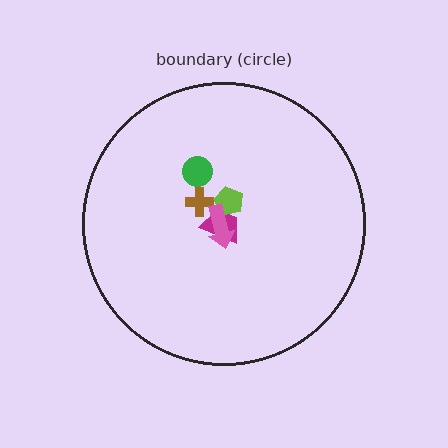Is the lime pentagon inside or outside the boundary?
Inside.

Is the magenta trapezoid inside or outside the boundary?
Inside.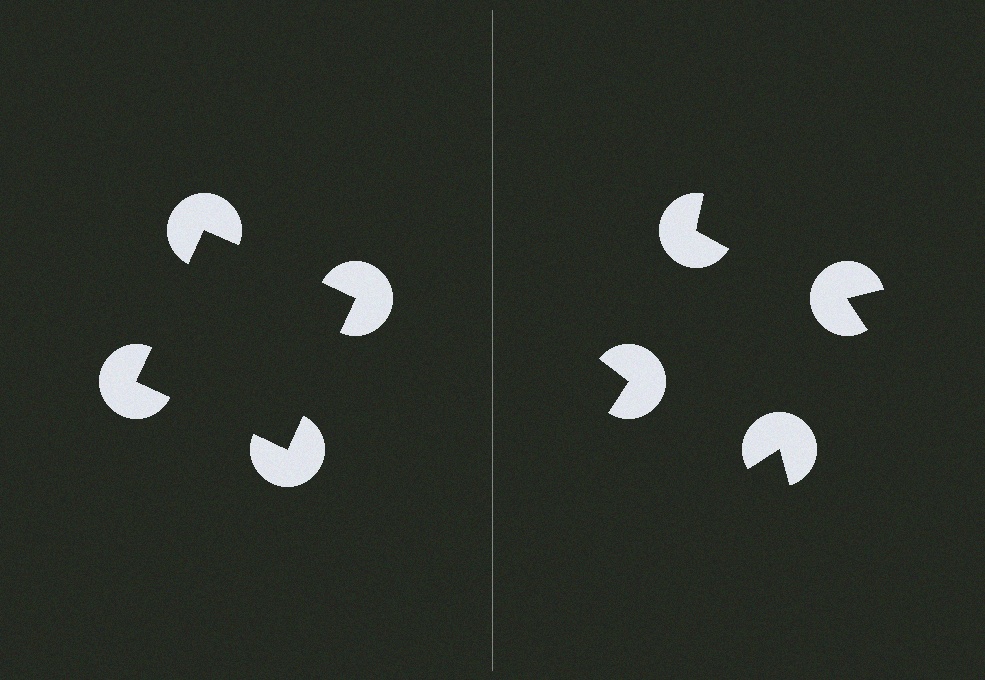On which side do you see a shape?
An illusory square appears on the left side. On the right side the wedge cuts are rotated, so no coherent shape forms.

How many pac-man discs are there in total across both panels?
8 — 4 on each side.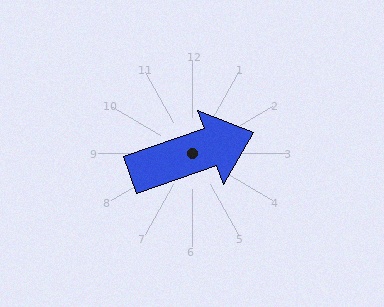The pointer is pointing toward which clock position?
Roughly 2 o'clock.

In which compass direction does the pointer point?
East.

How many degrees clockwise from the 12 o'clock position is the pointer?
Approximately 71 degrees.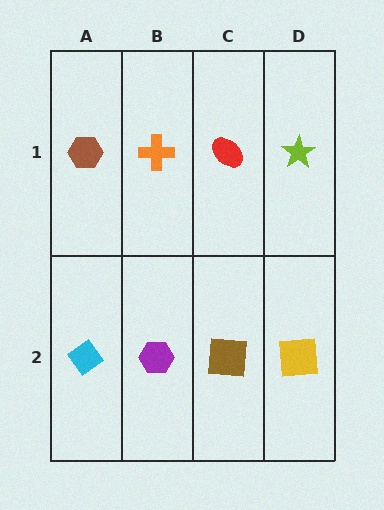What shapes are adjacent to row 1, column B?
A purple hexagon (row 2, column B), a brown hexagon (row 1, column A), a red ellipse (row 1, column C).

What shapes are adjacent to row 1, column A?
A cyan diamond (row 2, column A), an orange cross (row 1, column B).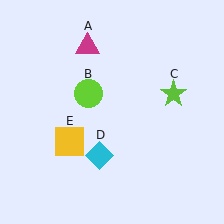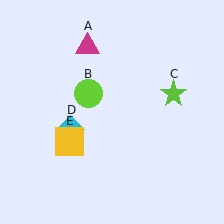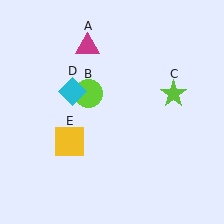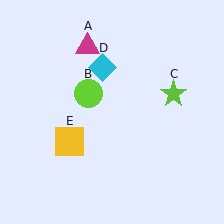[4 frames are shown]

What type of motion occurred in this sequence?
The cyan diamond (object D) rotated clockwise around the center of the scene.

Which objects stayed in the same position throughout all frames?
Magenta triangle (object A) and lime circle (object B) and lime star (object C) and yellow square (object E) remained stationary.